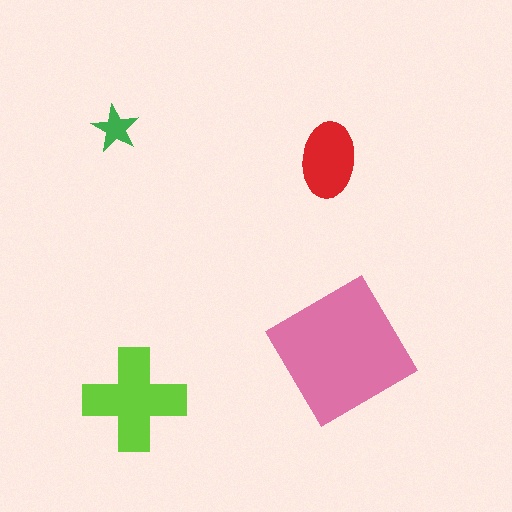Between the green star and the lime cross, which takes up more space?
The lime cross.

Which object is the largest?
The pink diamond.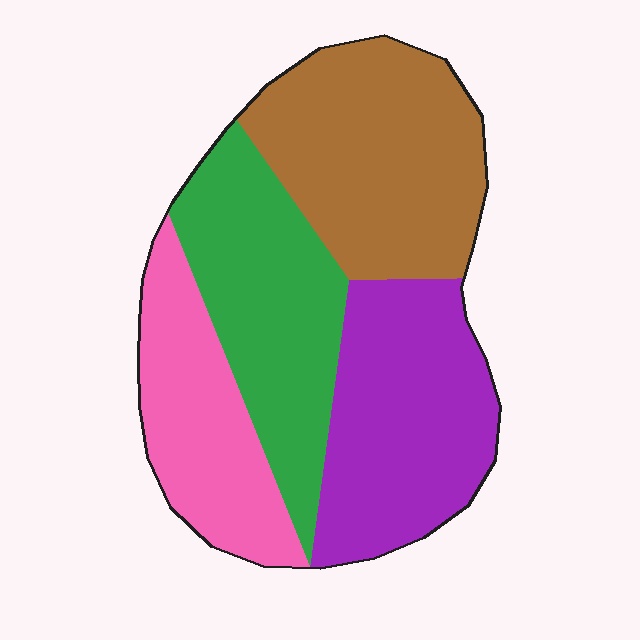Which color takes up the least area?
Pink, at roughly 20%.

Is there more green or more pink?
Green.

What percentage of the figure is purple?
Purple covers 27% of the figure.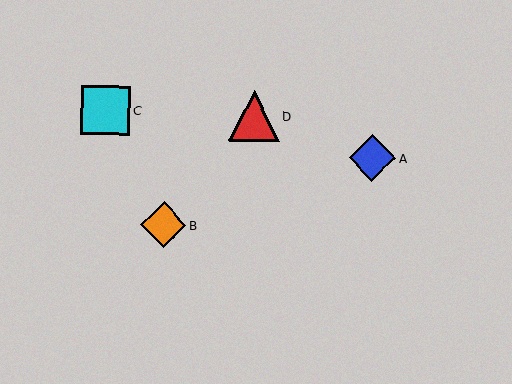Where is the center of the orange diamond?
The center of the orange diamond is at (163, 225).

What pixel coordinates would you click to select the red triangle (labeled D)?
Click at (254, 116) to select the red triangle D.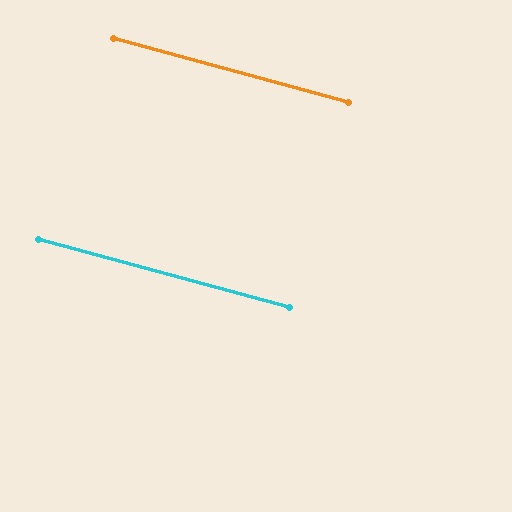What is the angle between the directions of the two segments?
Approximately 0 degrees.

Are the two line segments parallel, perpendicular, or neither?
Parallel — their directions differ by only 0.0°.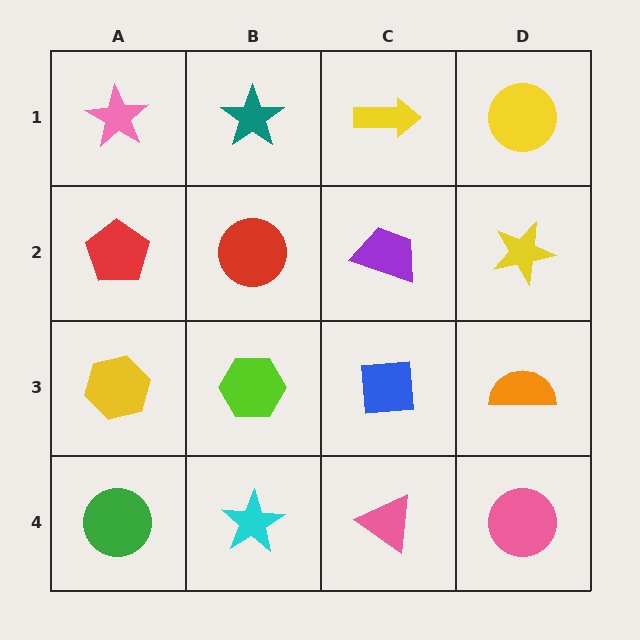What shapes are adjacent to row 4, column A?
A yellow hexagon (row 3, column A), a cyan star (row 4, column B).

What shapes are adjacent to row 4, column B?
A lime hexagon (row 3, column B), a green circle (row 4, column A), a pink triangle (row 4, column C).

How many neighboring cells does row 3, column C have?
4.